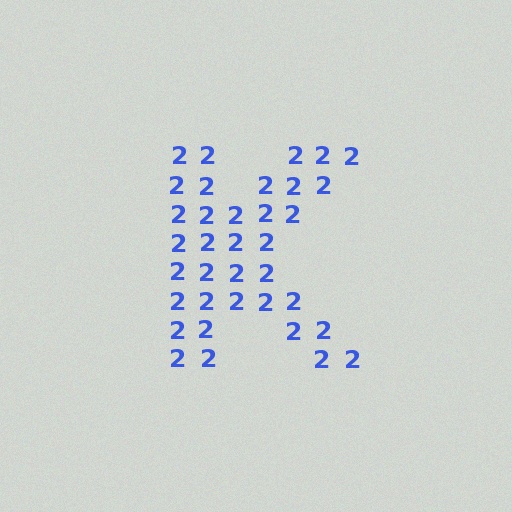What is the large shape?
The large shape is the letter K.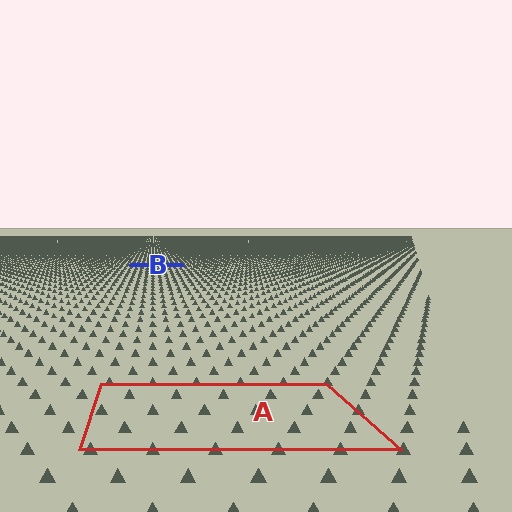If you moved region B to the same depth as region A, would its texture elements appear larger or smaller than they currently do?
They would appear larger. At a closer depth, the same texture elements are projected at a bigger on-screen size.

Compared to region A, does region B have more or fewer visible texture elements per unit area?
Region B has more texture elements per unit area — they are packed more densely because it is farther away.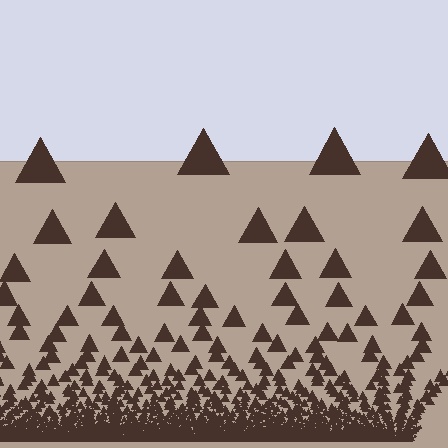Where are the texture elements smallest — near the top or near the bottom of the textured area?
Near the bottom.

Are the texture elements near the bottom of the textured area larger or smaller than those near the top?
Smaller. The gradient is inverted — elements near the bottom are smaller and denser.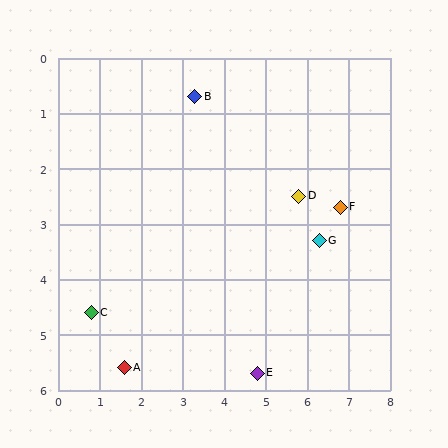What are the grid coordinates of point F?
Point F is at approximately (6.8, 2.7).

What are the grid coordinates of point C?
Point C is at approximately (0.8, 4.6).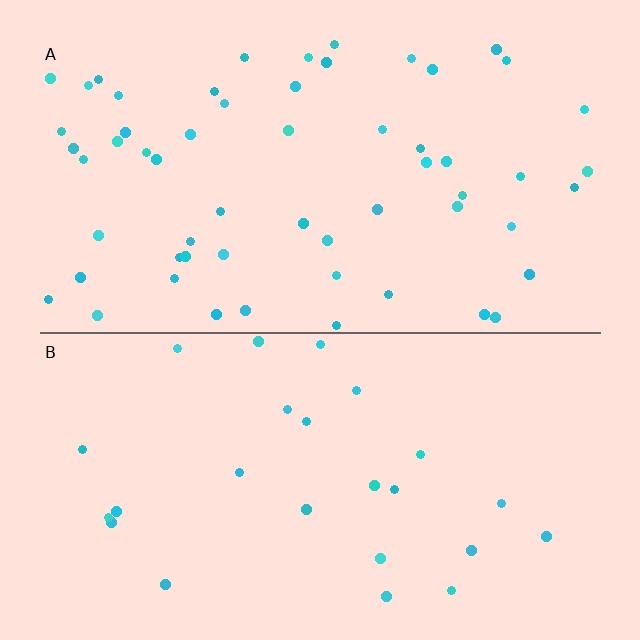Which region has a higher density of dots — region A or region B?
A (the top).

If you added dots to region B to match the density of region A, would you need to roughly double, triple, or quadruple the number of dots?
Approximately double.